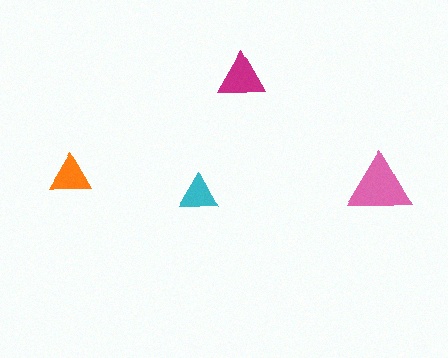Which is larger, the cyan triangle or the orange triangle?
The orange one.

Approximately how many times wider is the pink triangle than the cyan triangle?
About 1.5 times wider.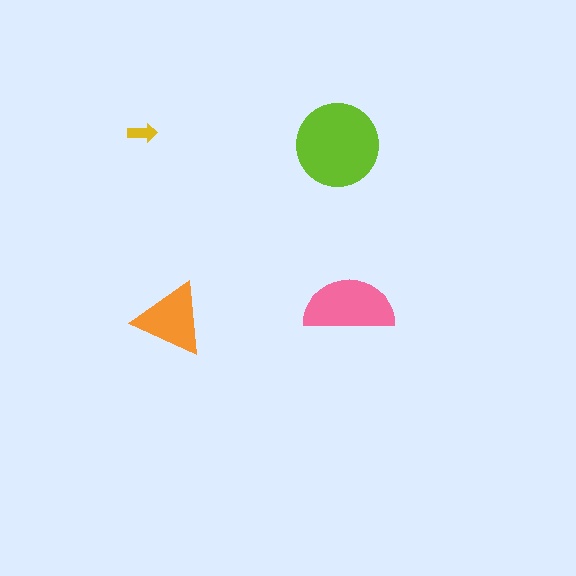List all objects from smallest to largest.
The yellow arrow, the orange triangle, the pink semicircle, the lime circle.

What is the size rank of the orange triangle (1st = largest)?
3rd.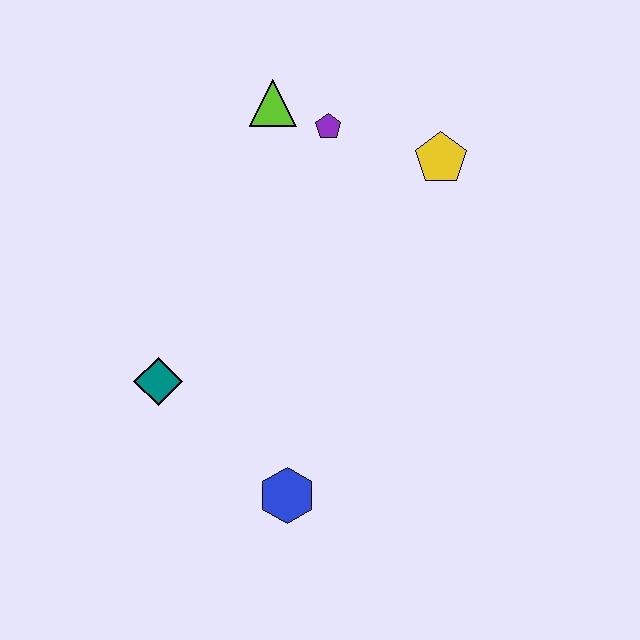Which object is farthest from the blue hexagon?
The lime triangle is farthest from the blue hexagon.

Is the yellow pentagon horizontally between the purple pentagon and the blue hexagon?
No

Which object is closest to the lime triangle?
The purple pentagon is closest to the lime triangle.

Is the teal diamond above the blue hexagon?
Yes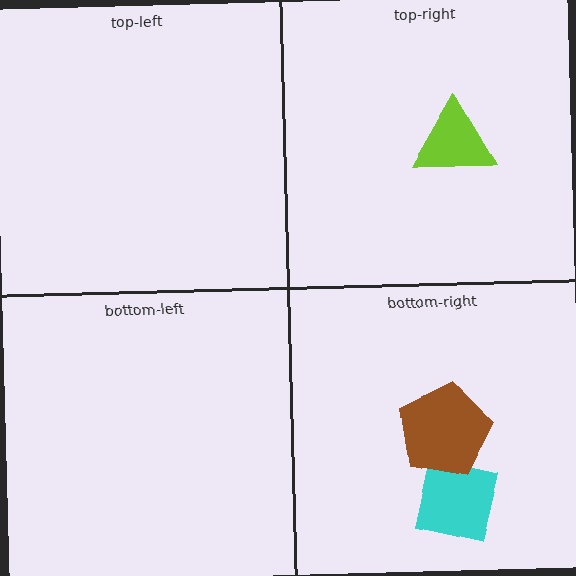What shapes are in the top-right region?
The lime triangle.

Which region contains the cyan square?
The bottom-right region.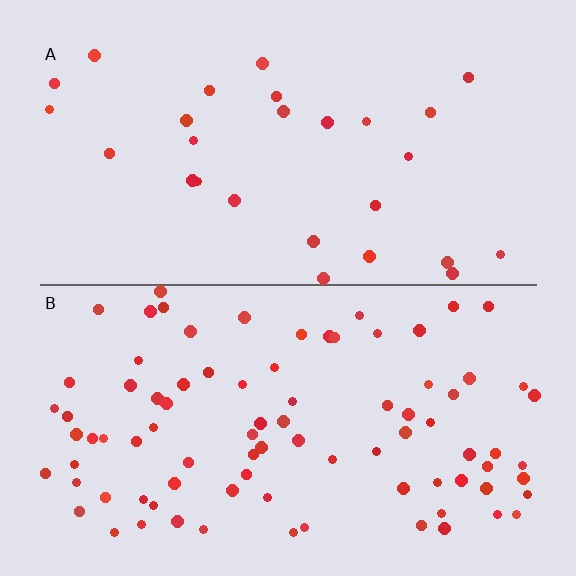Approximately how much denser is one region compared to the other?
Approximately 3.1× — region B over region A.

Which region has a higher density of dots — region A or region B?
B (the bottom).